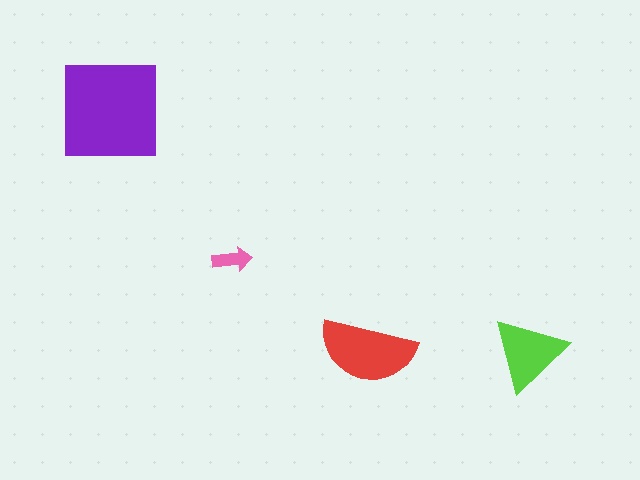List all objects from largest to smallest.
The purple square, the red semicircle, the lime triangle, the pink arrow.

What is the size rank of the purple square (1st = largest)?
1st.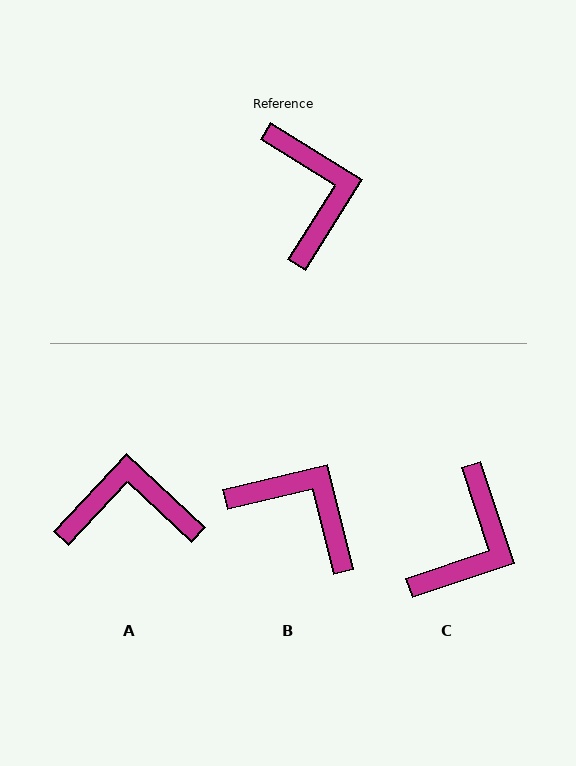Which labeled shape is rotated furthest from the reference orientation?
A, about 79 degrees away.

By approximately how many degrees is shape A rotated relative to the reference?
Approximately 79 degrees counter-clockwise.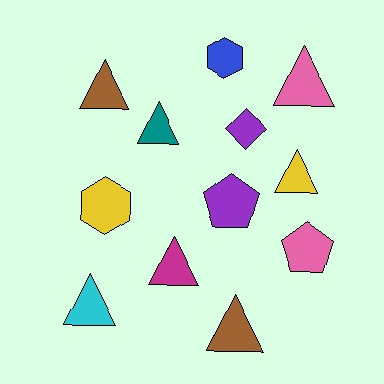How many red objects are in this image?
There are no red objects.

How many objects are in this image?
There are 12 objects.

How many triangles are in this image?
There are 7 triangles.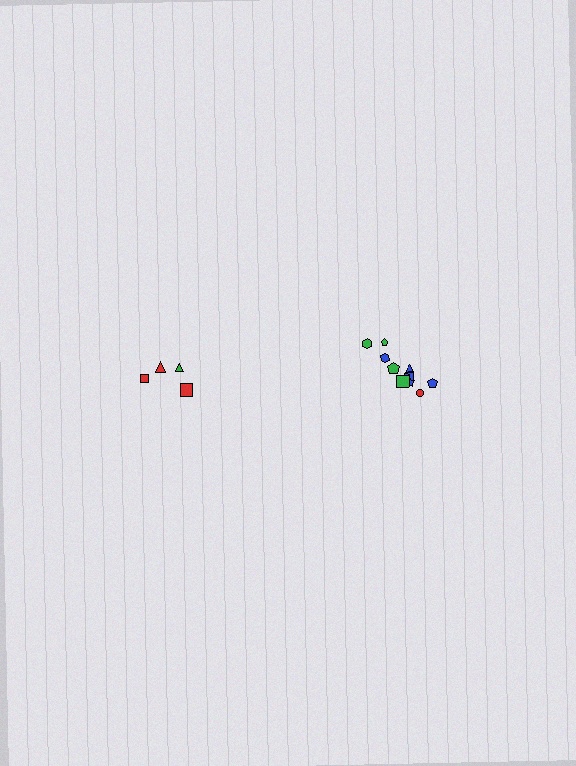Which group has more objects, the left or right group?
The right group.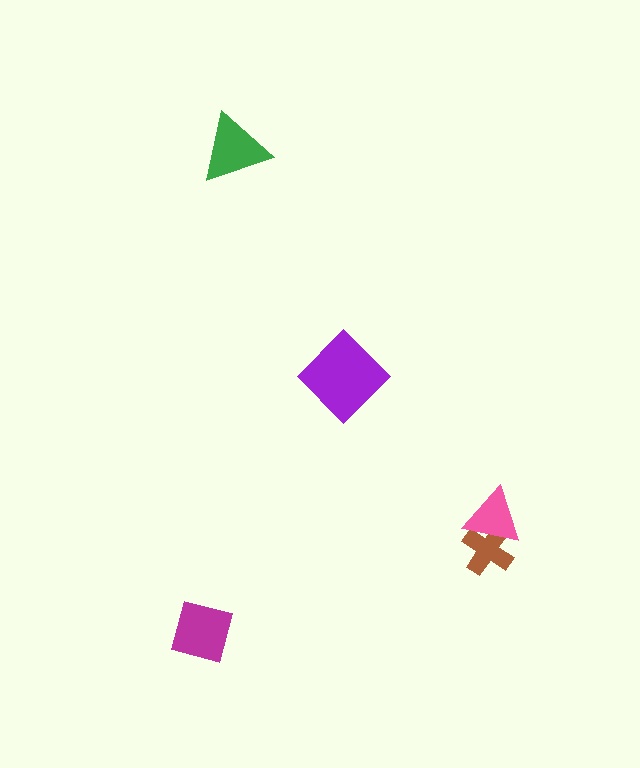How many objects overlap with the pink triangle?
1 object overlaps with the pink triangle.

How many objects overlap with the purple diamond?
0 objects overlap with the purple diamond.